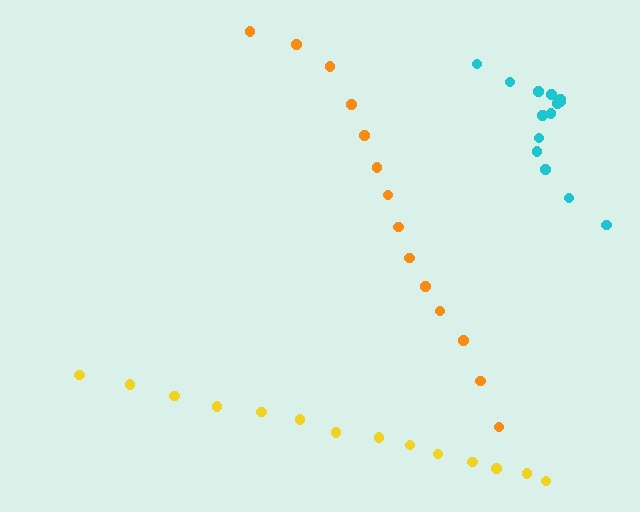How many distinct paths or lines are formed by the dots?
There are 3 distinct paths.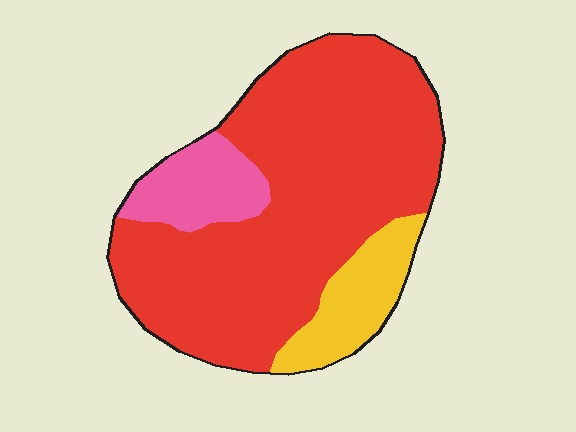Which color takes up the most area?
Red, at roughly 75%.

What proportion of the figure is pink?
Pink takes up about one eighth (1/8) of the figure.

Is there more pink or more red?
Red.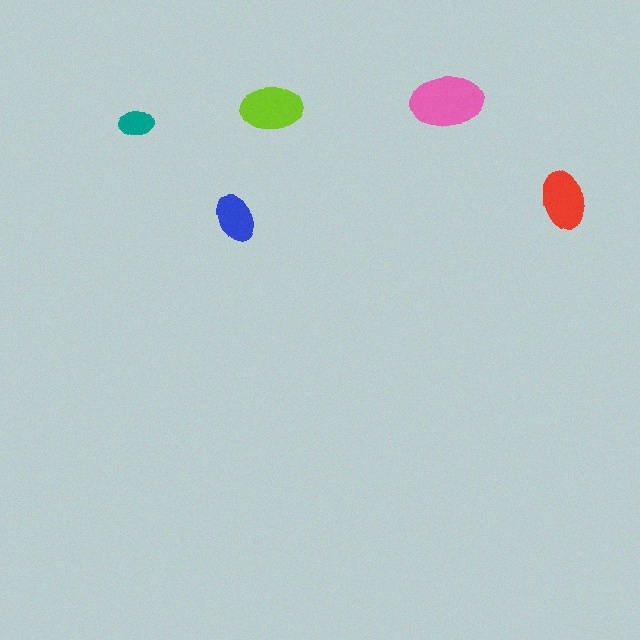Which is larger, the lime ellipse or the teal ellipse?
The lime one.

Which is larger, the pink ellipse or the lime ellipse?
The pink one.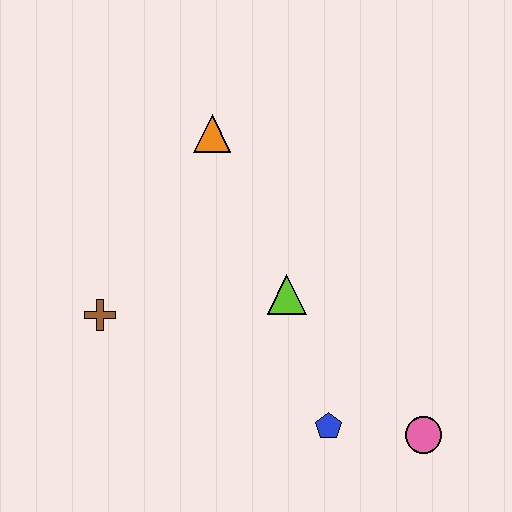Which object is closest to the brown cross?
The lime triangle is closest to the brown cross.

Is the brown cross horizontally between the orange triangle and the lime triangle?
No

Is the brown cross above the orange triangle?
No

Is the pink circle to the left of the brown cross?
No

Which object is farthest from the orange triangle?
The pink circle is farthest from the orange triangle.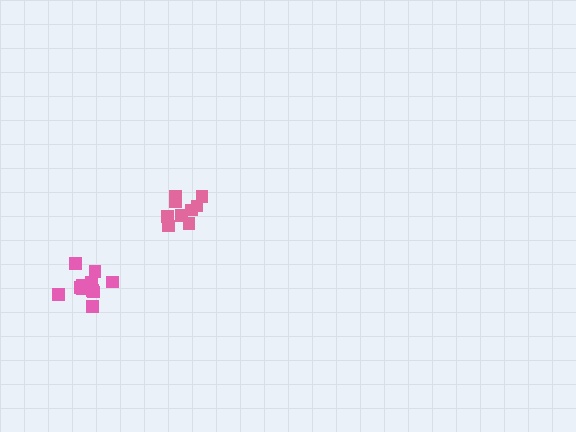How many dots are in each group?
Group 1: 12 dots, Group 2: 9 dots (21 total).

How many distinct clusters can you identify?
There are 2 distinct clusters.